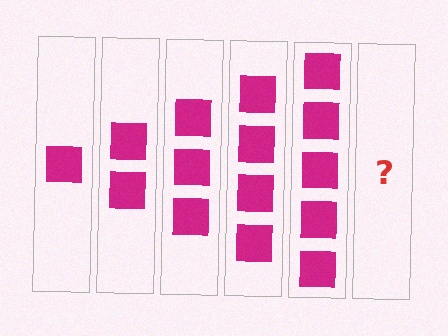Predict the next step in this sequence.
The next step is 6 squares.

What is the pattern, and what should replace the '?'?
The pattern is that each step adds one more square. The '?' should be 6 squares.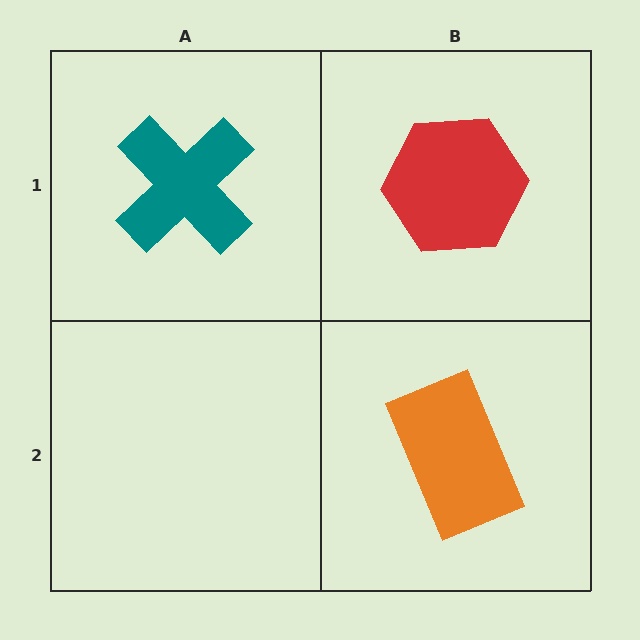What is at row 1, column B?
A red hexagon.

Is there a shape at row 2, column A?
No, that cell is empty.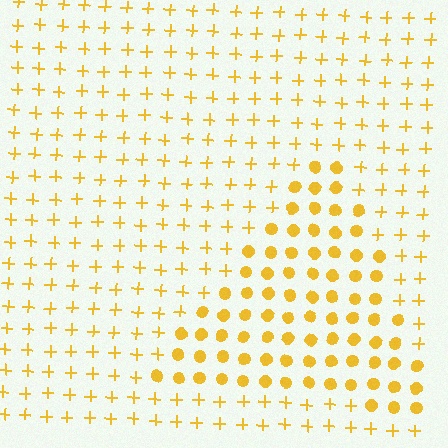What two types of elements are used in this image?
The image uses circles inside the triangle region and plus signs outside it.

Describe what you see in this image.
The image is filled with small yellow elements arranged in a uniform grid. A triangle-shaped region contains circles, while the surrounding area contains plus signs. The boundary is defined purely by the change in element shape.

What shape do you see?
I see a triangle.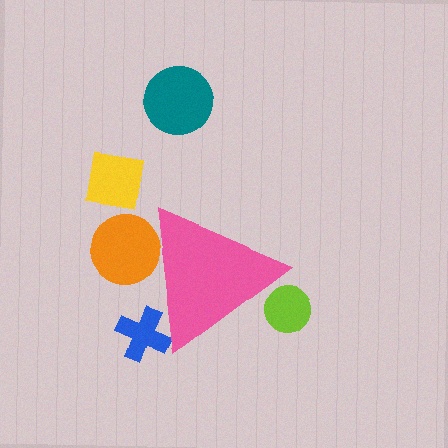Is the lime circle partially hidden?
Yes, the lime circle is partially hidden behind the pink triangle.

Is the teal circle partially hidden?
No, the teal circle is fully visible.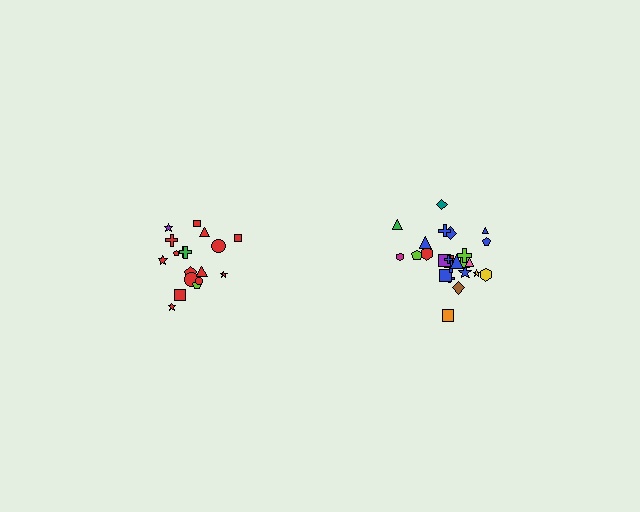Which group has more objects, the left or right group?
The right group.